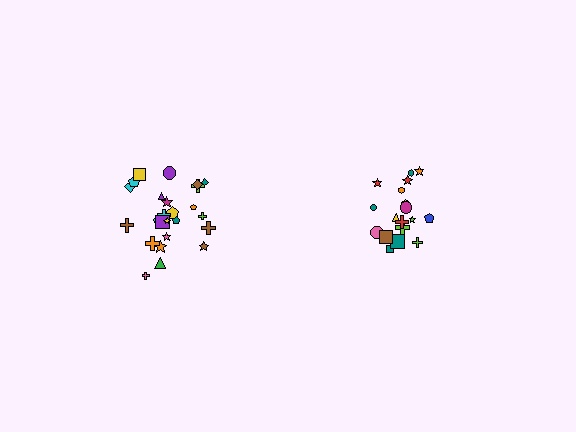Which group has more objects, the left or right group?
The left group.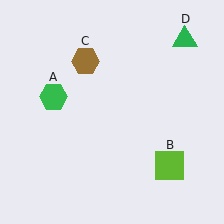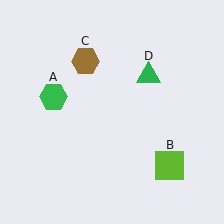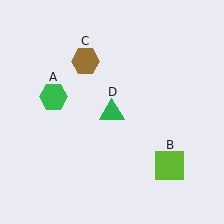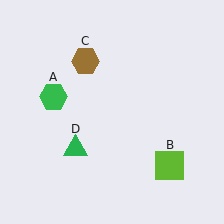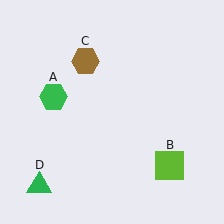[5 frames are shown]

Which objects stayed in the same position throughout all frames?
Green hexagon (object A) and lime square (object B) and brown hexagon (object C) remained stationary.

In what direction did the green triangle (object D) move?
The green triangle (object D) moved down and to the left.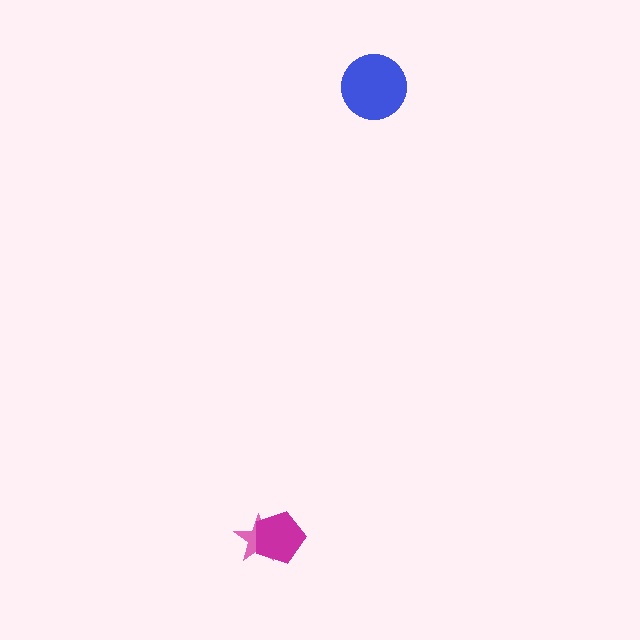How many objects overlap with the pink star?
1 object overlaps with the pink star.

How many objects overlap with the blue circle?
0 objects overlap with the blue circle.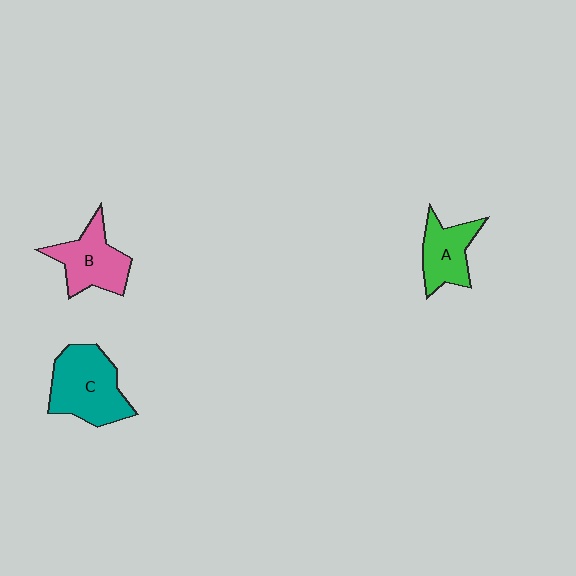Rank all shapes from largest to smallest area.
From largest to smallest: C (teal), B (pink), A (green).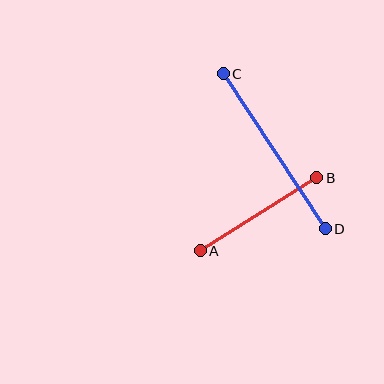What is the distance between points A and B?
The distance is approximately 138 pixels.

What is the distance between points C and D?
The distance is approximately 185 pixels.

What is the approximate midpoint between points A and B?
The midpoint is at approximately (259, 214) pixels.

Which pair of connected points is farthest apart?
Points C and D are farthest apart.